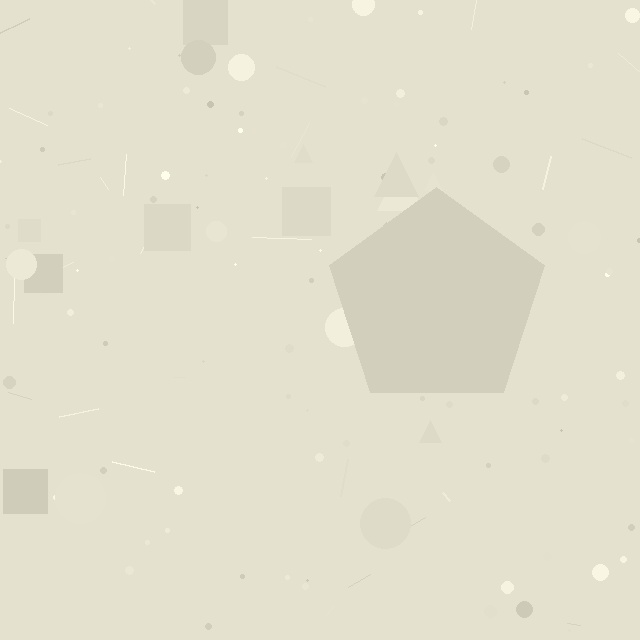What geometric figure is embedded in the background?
A pentagon is embedded in the background.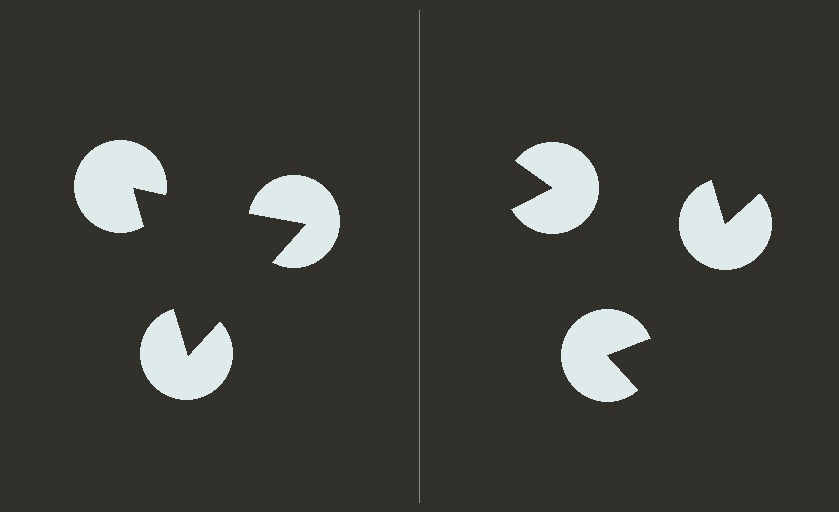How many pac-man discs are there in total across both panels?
6 — 3 on each side.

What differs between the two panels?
The pac-man discs are positioned identically on both sides; only the wedge orientations differ. On the left they align to a triangle; on the right they are misaligned.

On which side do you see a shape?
An illusory triangle appears on the left side. On the right side the wedge cuts are rotated, so no coherent shape forms.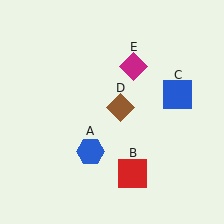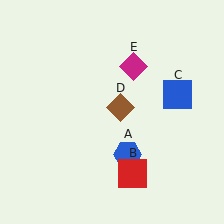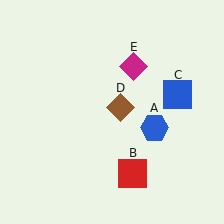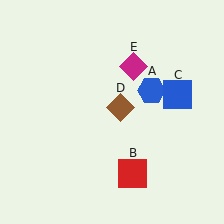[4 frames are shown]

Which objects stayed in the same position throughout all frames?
Red square (object B) and blue square (object C) and brown diamond (object D) and magenta diamond (object E) remained stationary.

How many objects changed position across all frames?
1 object changed position: blue hexagon (object A).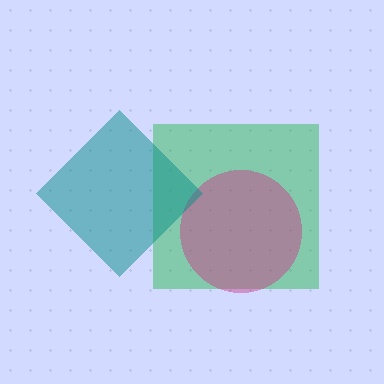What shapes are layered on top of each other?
The layered shapes are: a green square, a magenta circle, a teal diamond.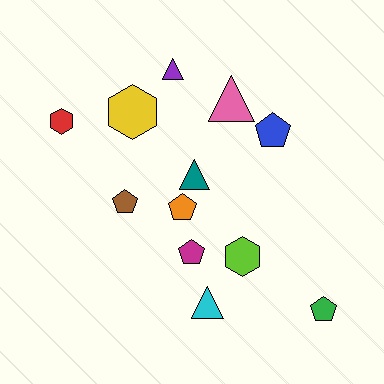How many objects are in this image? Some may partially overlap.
There are 12 objects.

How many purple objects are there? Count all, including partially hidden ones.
There is 1 purple object.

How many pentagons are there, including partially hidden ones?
There are 5 pentagons.